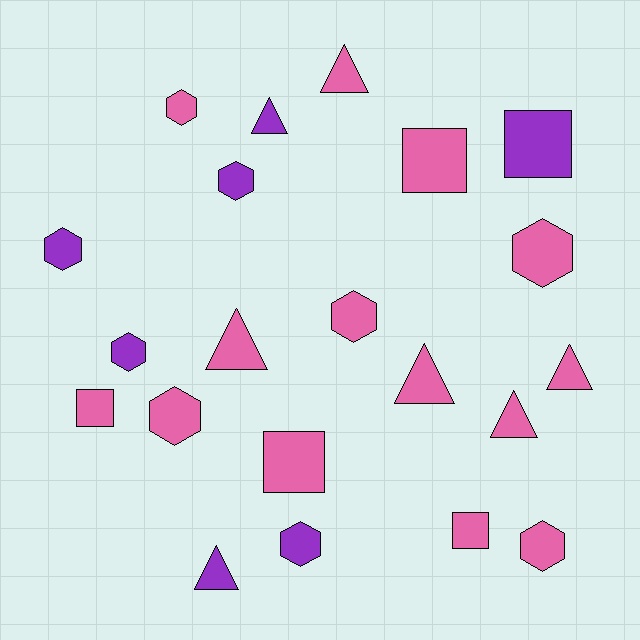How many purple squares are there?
There is 1 purple square.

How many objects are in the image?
There are 21 objects.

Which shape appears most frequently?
Hexagon, with 9 objects.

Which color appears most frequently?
Pink, with 14 objects.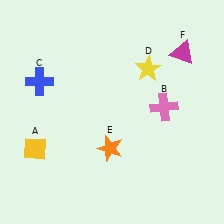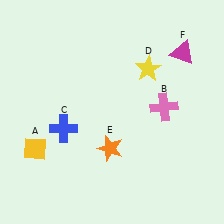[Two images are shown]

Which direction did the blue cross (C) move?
The blue cross (C) moved down.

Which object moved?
The blue cross (C) moved down.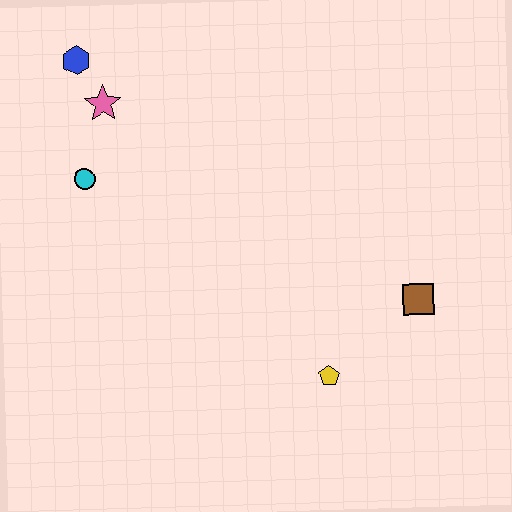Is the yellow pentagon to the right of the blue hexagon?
Yes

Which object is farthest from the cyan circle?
The brown square is farthest from the cyan circle.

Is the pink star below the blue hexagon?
Yes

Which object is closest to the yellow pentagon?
The brown square is closest to the yellow pentagon.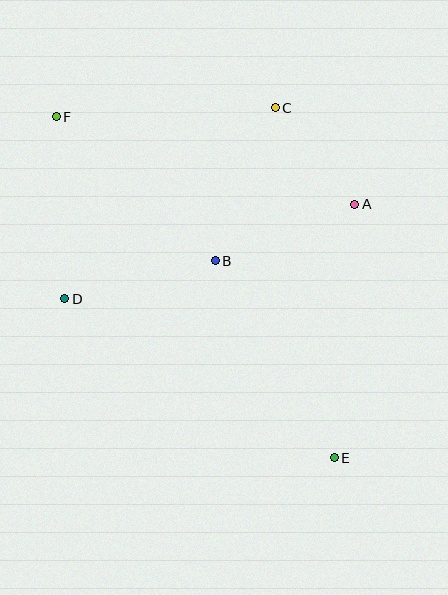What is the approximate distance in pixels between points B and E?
The distance between B and E is approximately 230 pixels.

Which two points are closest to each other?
Points A and C are closest to each other.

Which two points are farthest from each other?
Points E and F are farthest from each other.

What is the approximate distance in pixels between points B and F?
The distance between B and F is approximately 215 pixels.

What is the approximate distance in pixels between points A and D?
The distance between A and D is approximately 305 pixels.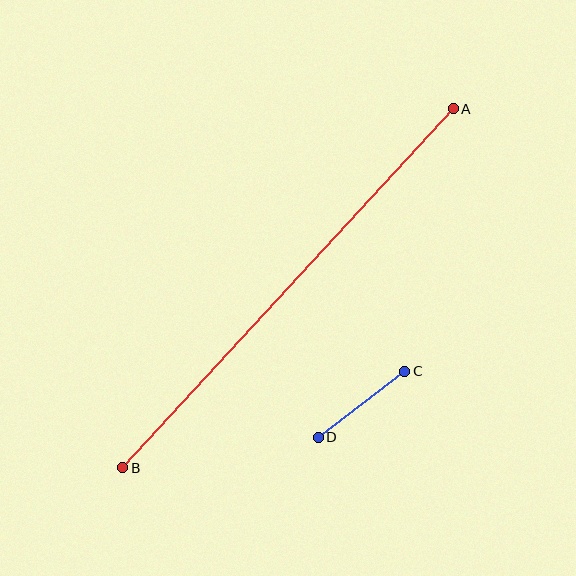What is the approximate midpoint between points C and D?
The midpoint is at approximately (362, 404) pixels.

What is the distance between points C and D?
The distance is approximately 109 pixels.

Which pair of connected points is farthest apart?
Points A and B are farthest apart.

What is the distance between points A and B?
The distance is approximately 488 pixels.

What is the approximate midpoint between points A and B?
The midpoint is at approximately (288, 288) pixels.